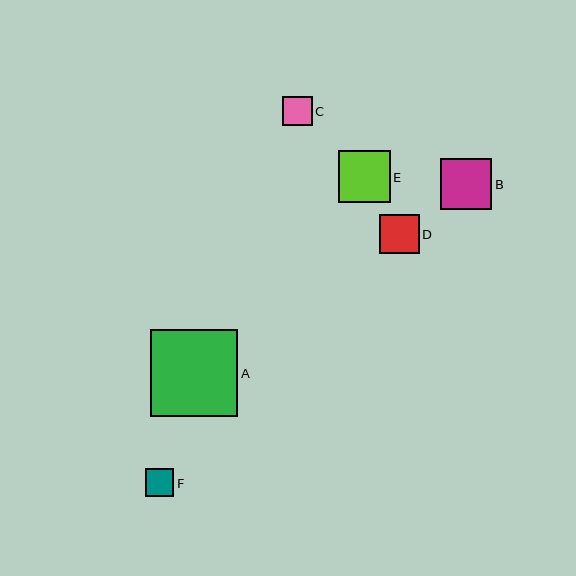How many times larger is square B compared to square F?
Square B is approximately 1.8 times the size of square F.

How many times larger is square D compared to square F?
Square D is approximately 1.4 times the size of square F.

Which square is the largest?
Square A is the largest with a size of approximately 87 pixels.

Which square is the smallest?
Square F is the smallest with a size of approximately 28 pixels.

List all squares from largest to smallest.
From largest to smallest: A, E, B, D, C, F.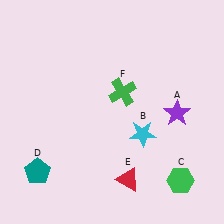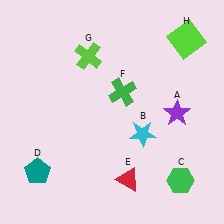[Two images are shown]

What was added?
A lime cross (G), a lime square (H) were added in Image 2.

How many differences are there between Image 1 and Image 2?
There are 2 differences between the two images.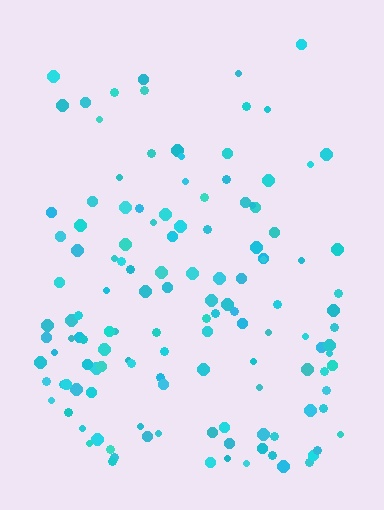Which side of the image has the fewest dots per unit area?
The top.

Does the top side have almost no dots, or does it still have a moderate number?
Still a moderate number, just noticeably fewer than the bottom.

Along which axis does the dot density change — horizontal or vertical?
Vertical.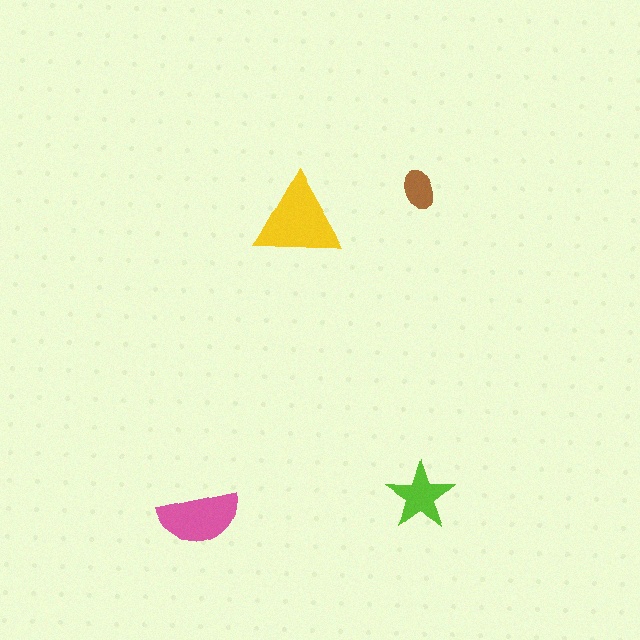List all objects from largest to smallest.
The yellow triangle, the pink semicircle, the lime star, the brown ellipse.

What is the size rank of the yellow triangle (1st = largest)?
1st.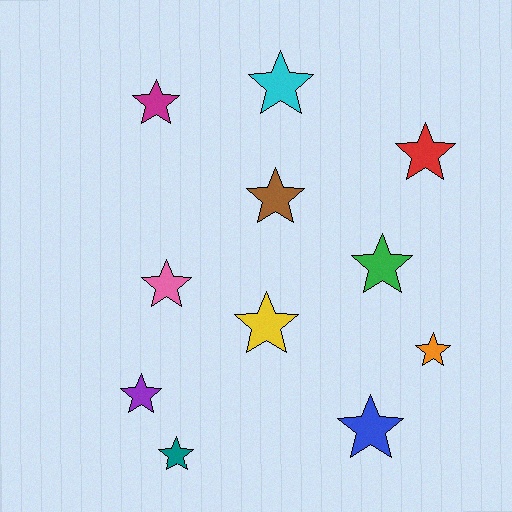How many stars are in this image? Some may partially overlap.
There are 11 stars.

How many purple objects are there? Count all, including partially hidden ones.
There is 1 purple object.